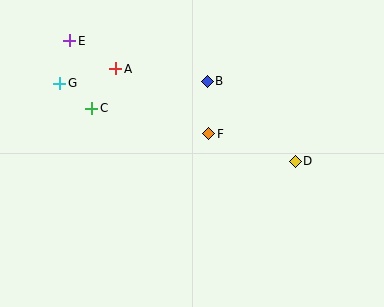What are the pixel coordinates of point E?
Point E is at (70, 41).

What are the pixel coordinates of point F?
Point F is at (209, 134).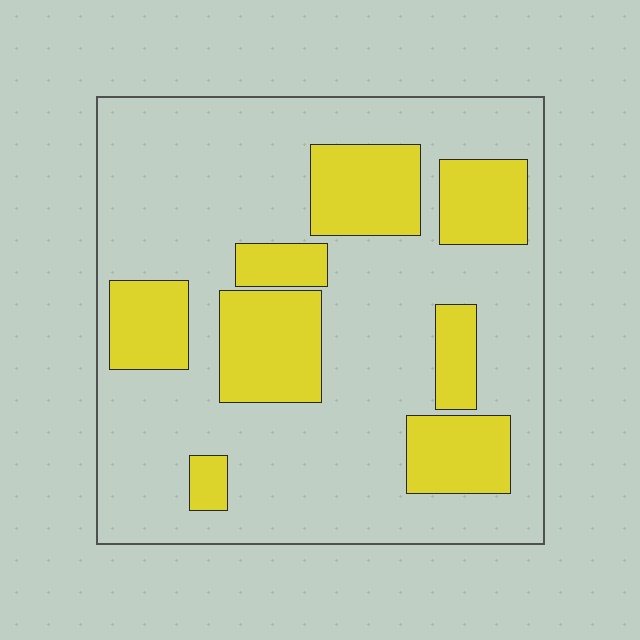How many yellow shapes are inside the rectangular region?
8.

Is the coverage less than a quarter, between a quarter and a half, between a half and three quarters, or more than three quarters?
Between a quarter and a half.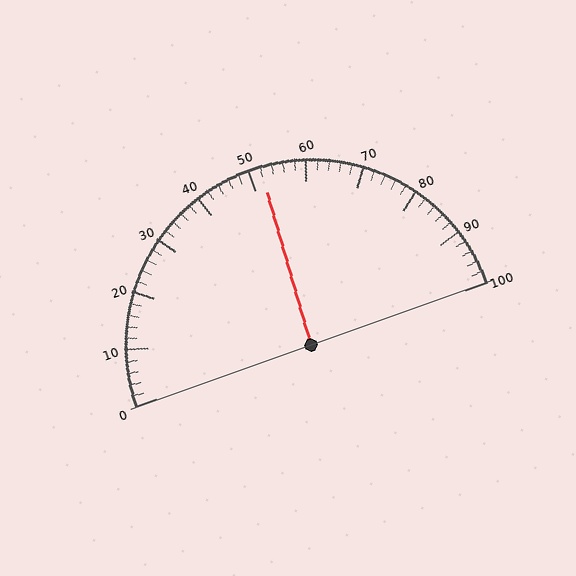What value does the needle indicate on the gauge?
The needle indicates approximately 52.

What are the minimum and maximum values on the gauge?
The gauge ranges from 0 to 100.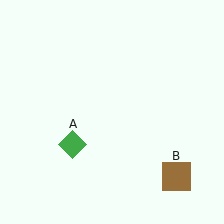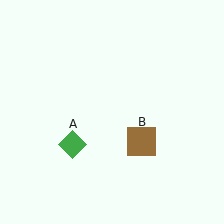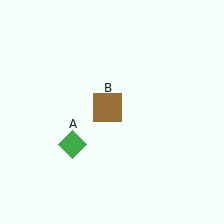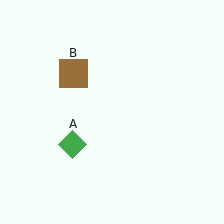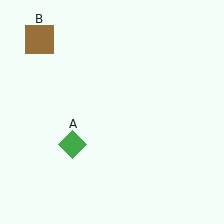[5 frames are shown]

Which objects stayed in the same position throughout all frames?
Green diamond (object A) remained stationary.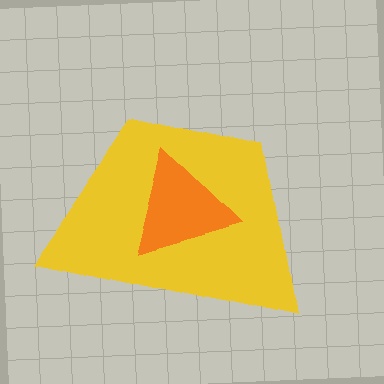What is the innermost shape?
The orange triangle.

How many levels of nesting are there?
2.